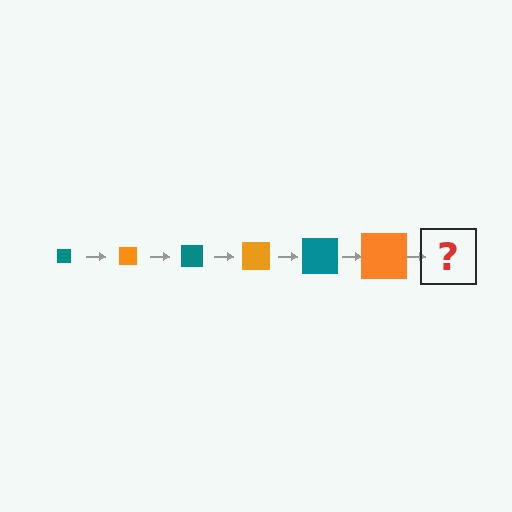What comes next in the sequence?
The next element should be a teal square, larger than the previous one.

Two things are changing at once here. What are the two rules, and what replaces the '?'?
The two rules are that the square grows larger each step and the color cycles through teal and orange. The '?' should be a teal square, larger than the previous one.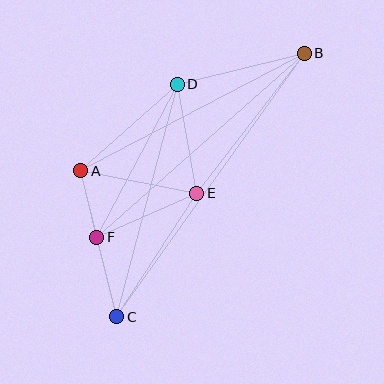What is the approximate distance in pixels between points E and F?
The distance between E and F is approximately 109 pixels.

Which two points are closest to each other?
Points A and F are closest to each other.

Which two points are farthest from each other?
Points B and C are farthest from each other.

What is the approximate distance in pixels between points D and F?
The distance between D and F is approximately 173 pixels.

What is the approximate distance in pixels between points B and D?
The distance between B and D is approximately 131 pixels.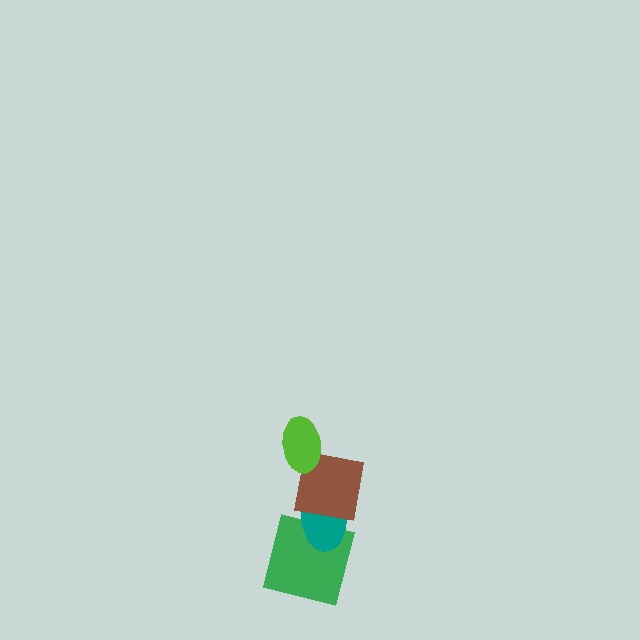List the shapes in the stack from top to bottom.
From top to bottom: the lime ellipse, the brown square, the teal ellipse, the green square.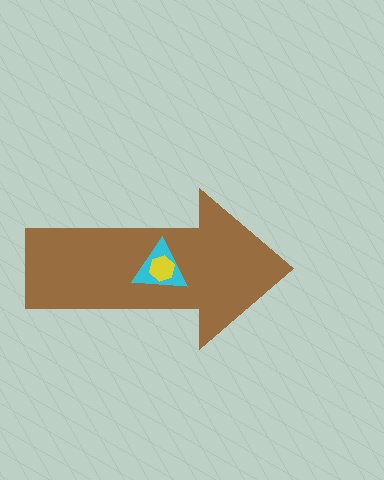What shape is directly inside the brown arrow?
The cyan triangle.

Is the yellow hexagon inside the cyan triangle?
Yes.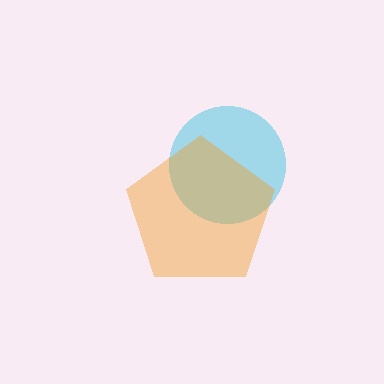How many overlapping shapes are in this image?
There are 2 overlapping shapes in the image.